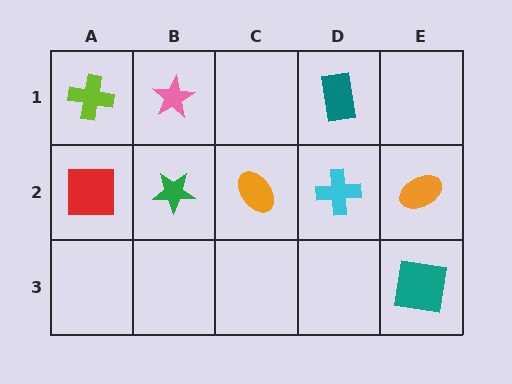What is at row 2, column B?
A green star.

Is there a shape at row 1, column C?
No, that cell is empty.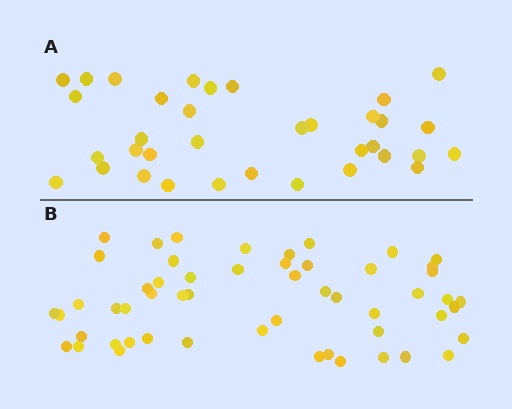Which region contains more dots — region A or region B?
Region B (the bottom region) has more dots.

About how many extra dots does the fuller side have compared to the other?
Region B has approximately 20 more dots than region A.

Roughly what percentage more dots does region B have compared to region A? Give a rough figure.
About 55% more.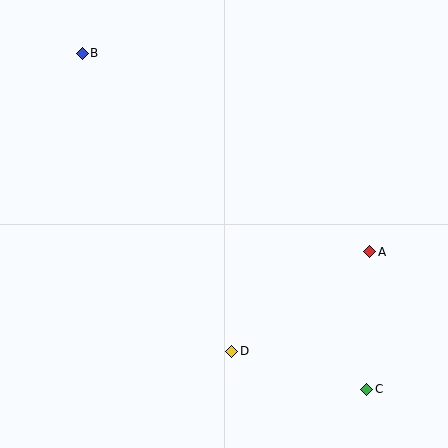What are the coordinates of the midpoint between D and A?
The midpoint between D and A is at (301, 301).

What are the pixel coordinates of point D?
Point D is at (232, 351).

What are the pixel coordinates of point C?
Point C is at (367, 389).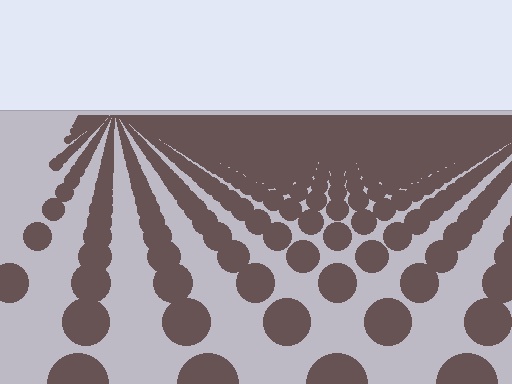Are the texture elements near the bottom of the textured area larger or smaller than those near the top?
Larger. Near the bottom, elements are closer to the viewer and appear at a bigger on-screen size.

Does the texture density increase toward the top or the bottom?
Density increases toward the top.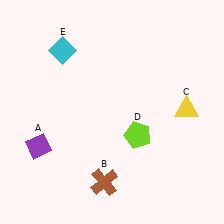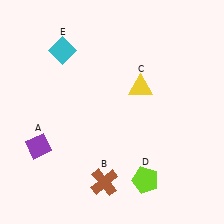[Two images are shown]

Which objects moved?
The objects that moved are: the yellow triangle (C), the lime pentagon (D).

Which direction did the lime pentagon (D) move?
The lime pentagon (D) moved down.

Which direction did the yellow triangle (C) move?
The yellow triangle (C) moved left.